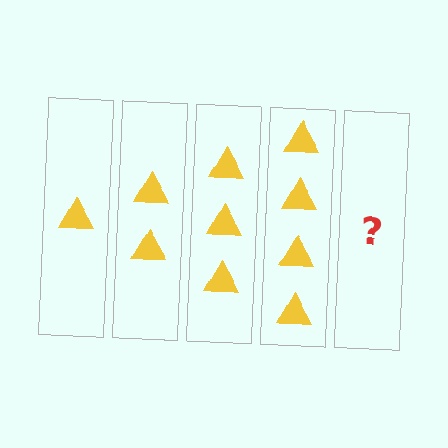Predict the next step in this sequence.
The next step is 5 triangles.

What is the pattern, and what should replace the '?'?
The pattern is that each step adds one more triangle. The '?' should be 5 triangles.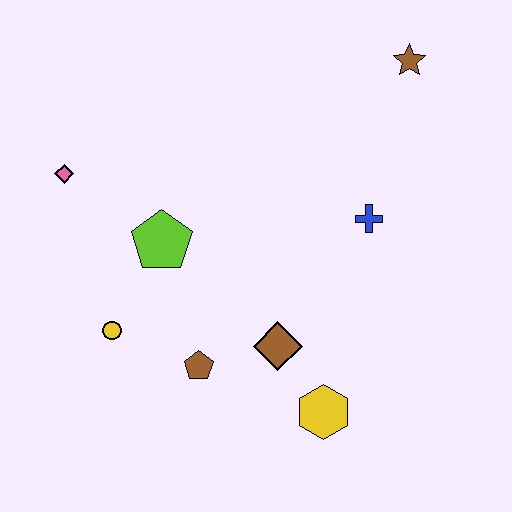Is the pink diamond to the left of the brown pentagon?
Yes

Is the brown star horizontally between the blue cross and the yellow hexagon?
No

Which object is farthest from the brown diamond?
The brown star is farthest from the brown diamond.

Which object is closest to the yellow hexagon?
The brown diamond is closest to the yellow hexagon.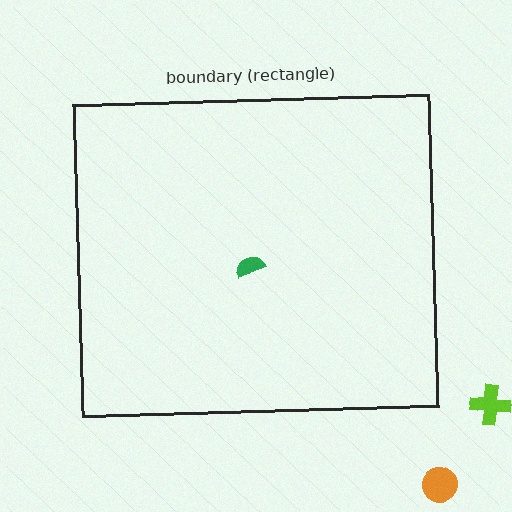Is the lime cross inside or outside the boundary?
Outside.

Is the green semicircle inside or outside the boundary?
Inside.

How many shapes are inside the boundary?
1 inside, 2 outside.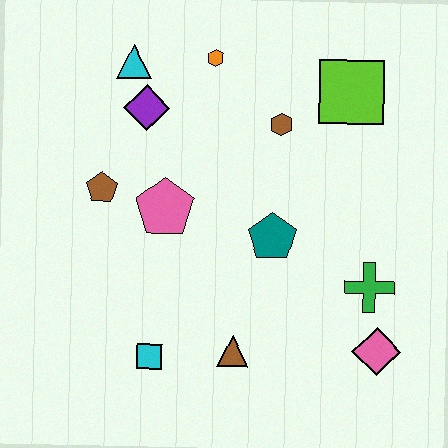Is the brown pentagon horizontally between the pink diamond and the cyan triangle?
No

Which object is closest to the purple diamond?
The cyan triangle is closest to the purple diamond.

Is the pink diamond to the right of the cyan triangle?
Yes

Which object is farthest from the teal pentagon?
The cyan triangle is farthest from the teal pentagon.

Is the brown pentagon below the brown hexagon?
Yes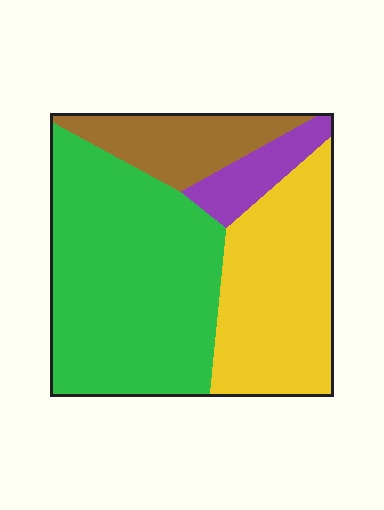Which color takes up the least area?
Purple, at roughly 10%.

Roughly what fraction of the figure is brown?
Brown covers about 15% of the figure.